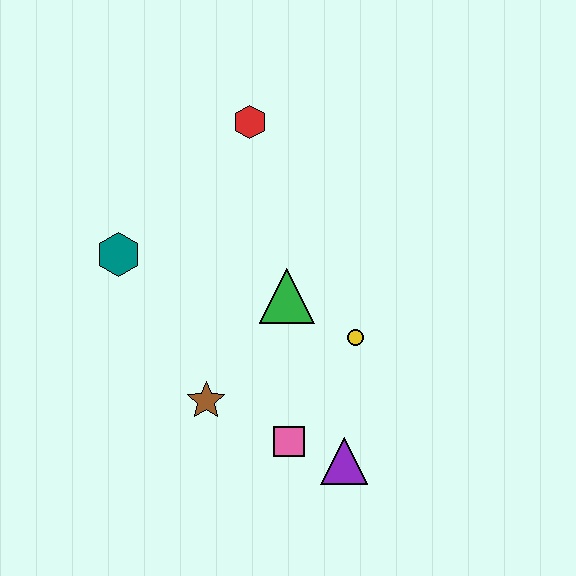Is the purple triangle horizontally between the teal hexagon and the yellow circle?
Yes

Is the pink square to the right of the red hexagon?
Yes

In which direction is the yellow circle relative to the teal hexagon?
The yellow circle is to the right of the teal hexagon.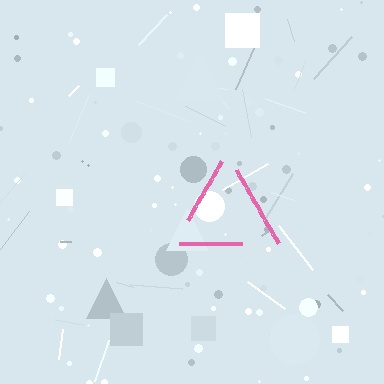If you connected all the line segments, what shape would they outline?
They would outline a triangle.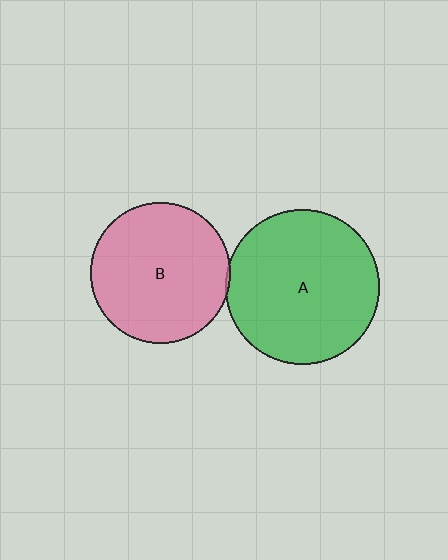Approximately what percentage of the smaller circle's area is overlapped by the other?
Approximately 5%.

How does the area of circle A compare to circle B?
Approximately 1.2 times.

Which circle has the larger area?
Circle A (green).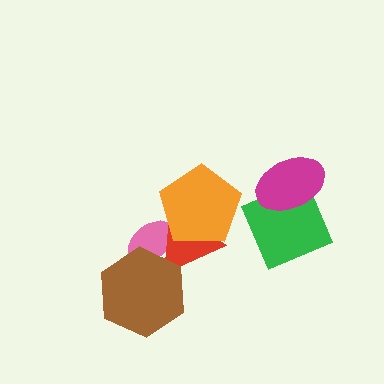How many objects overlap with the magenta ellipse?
1 object overlaps with the magenta ellipse.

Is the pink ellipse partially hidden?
Yes, it is partially covered by another shape.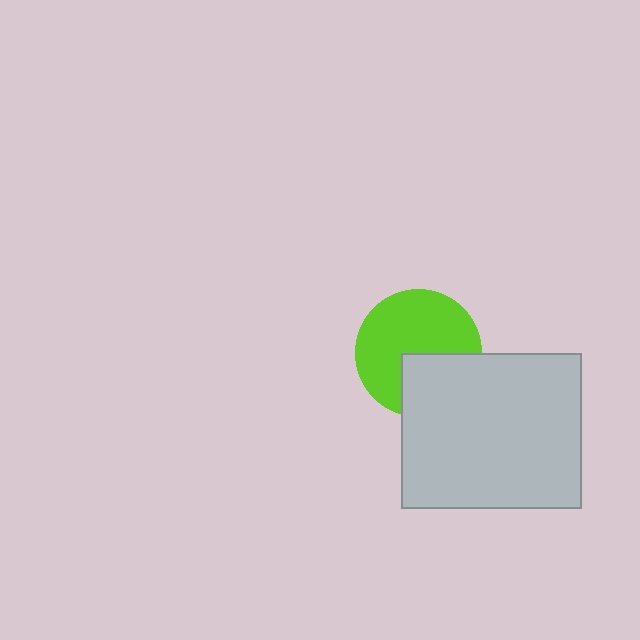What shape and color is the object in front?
The object in front is a light gray rectangle.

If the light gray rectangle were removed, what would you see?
You would see the complete lime circle.